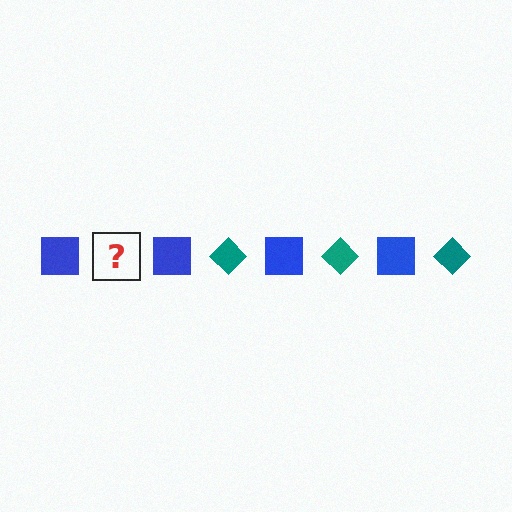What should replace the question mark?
The question mark should be replaced with a teal diamond.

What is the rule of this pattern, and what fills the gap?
The rule is that the pattern alternates between blue square and teal diamond. The gap should be filled with a teal diamond.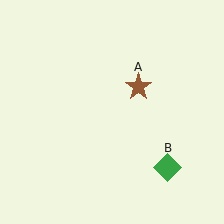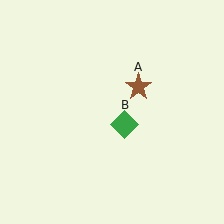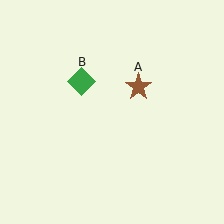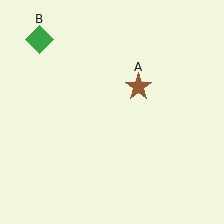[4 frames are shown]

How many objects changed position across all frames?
1 object changed position: green diamond (object B).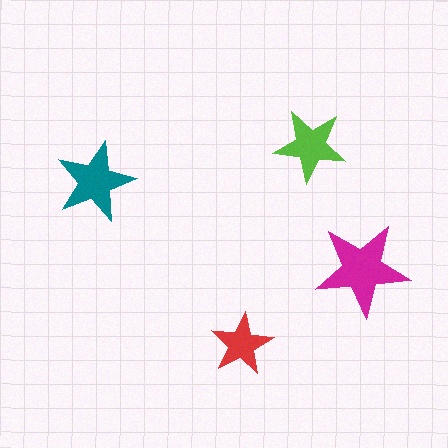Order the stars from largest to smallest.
the magenta one, the teal one, the lime one, the red one.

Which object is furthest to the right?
The magenta star is rightmost.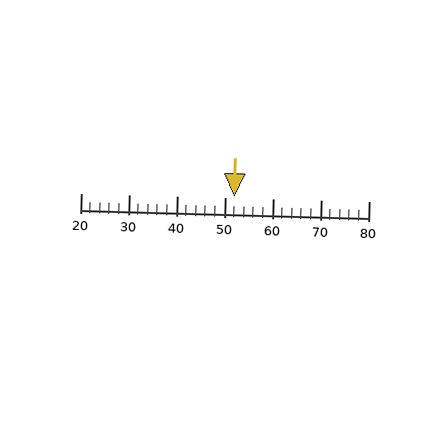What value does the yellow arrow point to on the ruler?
The yellow arrow points to approximately 52.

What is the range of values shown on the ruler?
The ruler shows values from 20 to 80.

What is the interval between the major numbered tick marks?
The major tick marks are spaced 10 units apart.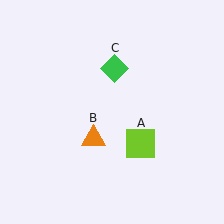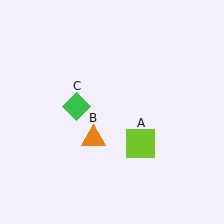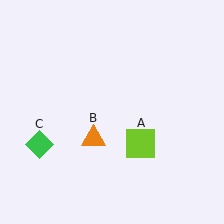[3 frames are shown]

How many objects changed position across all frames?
1 object changed position: green diamond (object C).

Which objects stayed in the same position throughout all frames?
Lime square (object A) and orange triangle (object B) remained stationary.